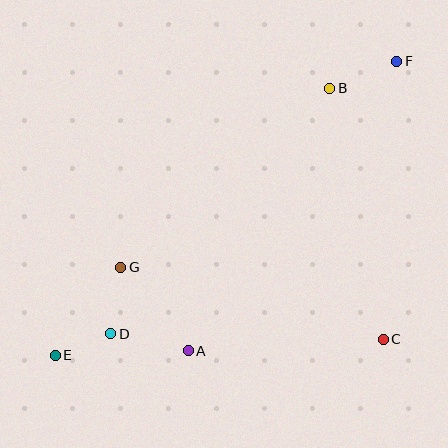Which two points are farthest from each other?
Points E and F are farthest from each other.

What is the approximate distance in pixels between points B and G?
The distance between B and G is approximately 275 pixels.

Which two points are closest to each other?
Points D and E are closest to each other.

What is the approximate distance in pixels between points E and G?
The distance between E and G is approximately 110 pixels.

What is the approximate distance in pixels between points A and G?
The distance between A and G is approximately 107 pixels.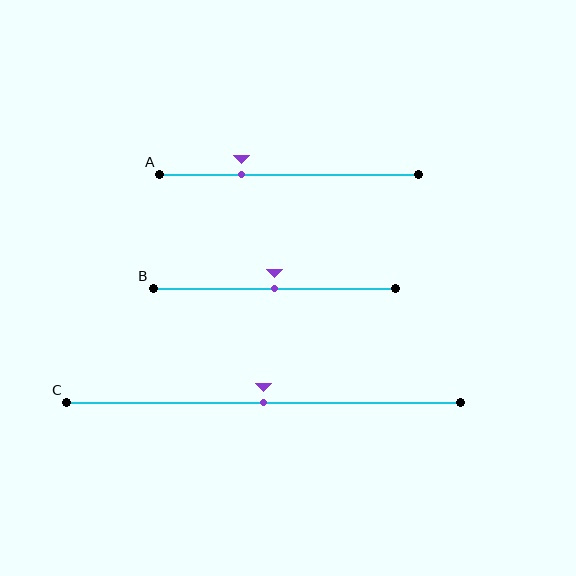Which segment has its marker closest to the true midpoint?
Segment B has its marker closest to the true midpoint.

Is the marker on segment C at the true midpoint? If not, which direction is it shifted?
Yes, the marker on segment C is at the true midpoint.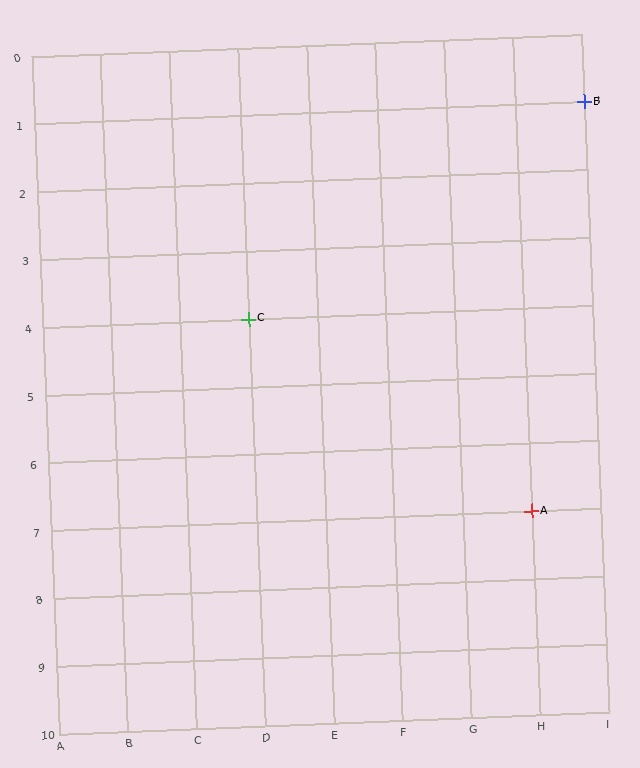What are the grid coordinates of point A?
Point A is at grid coordinates (H, 7).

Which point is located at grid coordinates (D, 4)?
Point C is at (D, 4).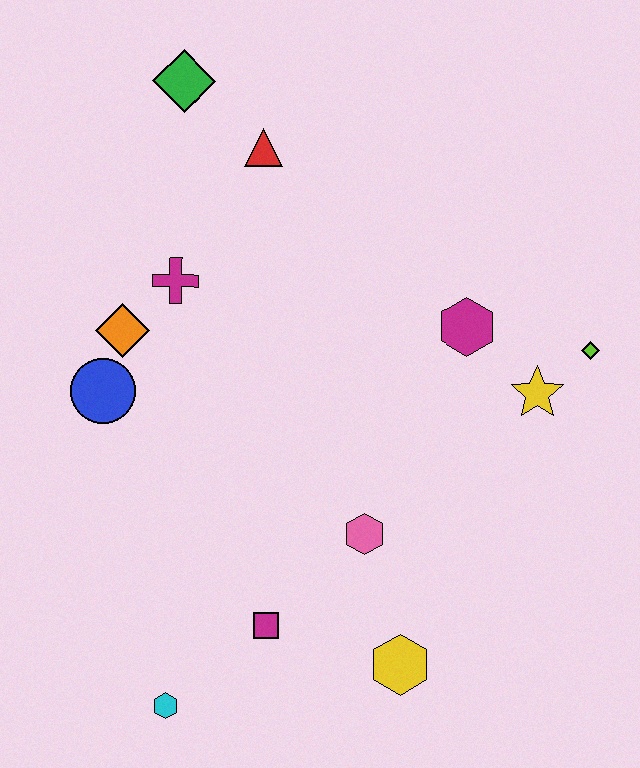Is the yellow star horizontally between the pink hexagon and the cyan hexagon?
No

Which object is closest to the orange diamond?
The blue circle is closest to the orange diamond.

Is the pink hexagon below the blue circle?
Yes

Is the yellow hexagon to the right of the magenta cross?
Yes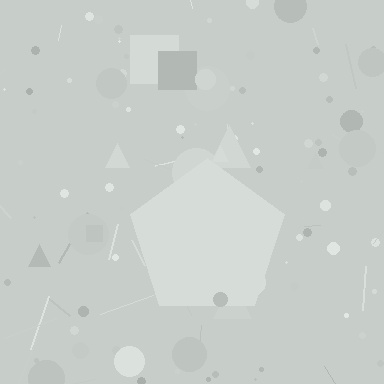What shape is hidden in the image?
A pentagon is hidden in the image.